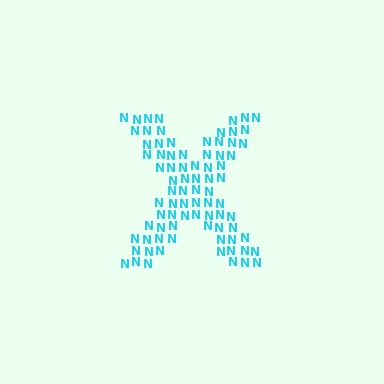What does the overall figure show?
The overall figure shows the letter X.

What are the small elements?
The small elements are letter N's.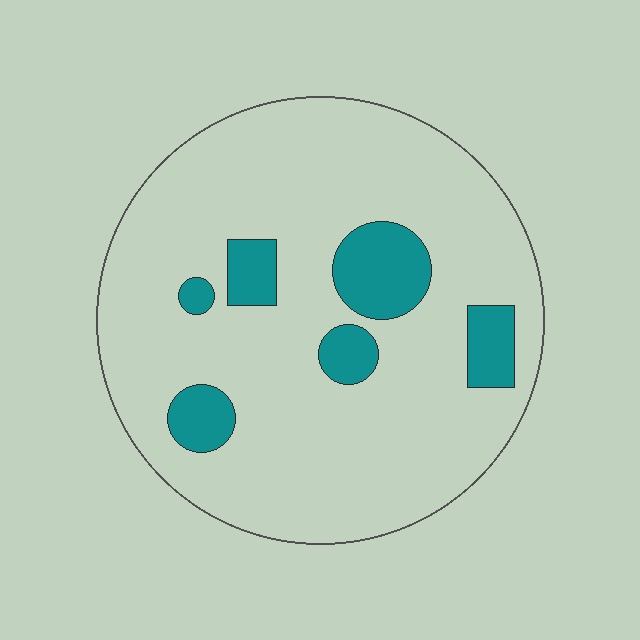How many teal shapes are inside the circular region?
6.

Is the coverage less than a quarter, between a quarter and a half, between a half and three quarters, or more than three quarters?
Less than a quarter.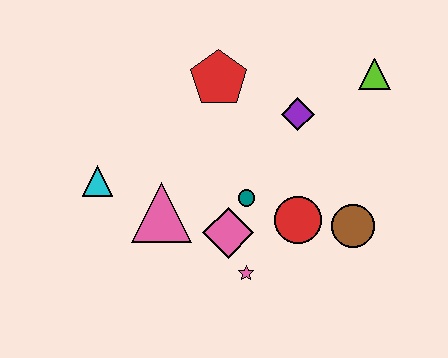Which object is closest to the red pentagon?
The purple diamond is closest to the red pentagon.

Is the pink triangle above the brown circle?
Yes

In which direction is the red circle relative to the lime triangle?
The red circle is below the lime triangle.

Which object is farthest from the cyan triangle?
The lime triangle is farthest from the cyan triangle.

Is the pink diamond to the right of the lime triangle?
No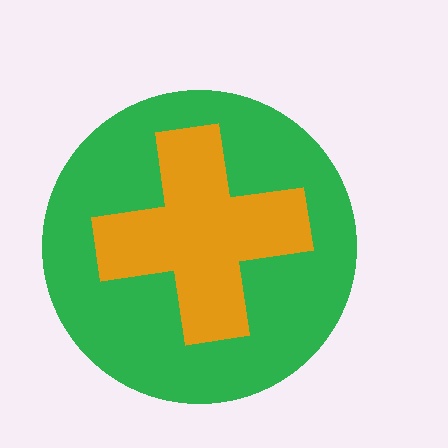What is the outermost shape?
The green circle.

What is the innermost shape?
The orange cross.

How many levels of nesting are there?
2.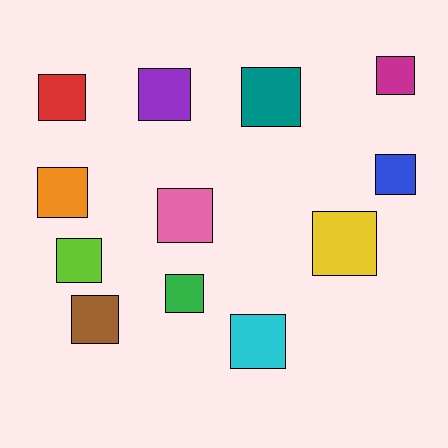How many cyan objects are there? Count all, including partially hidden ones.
There is 1 cyan object.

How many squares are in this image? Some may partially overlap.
There are 12 squares.